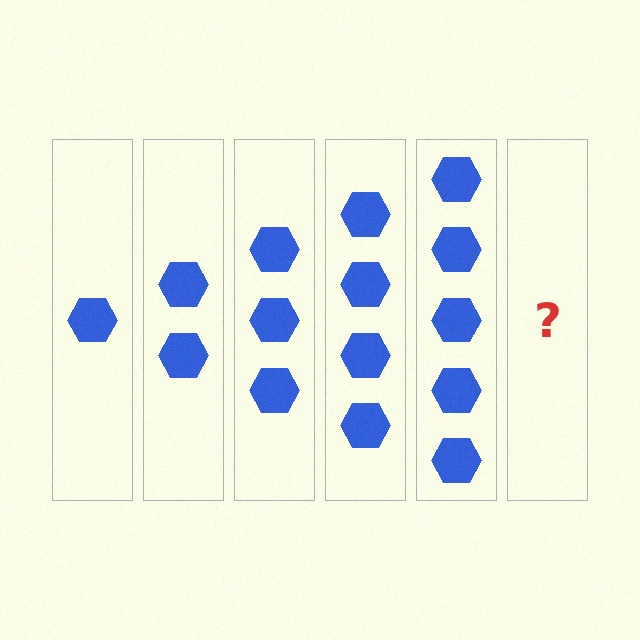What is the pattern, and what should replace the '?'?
The pattern is that each step adds one more hexagon. The '?' should be 6 hexagons.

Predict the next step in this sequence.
The next step is 6 hexagons.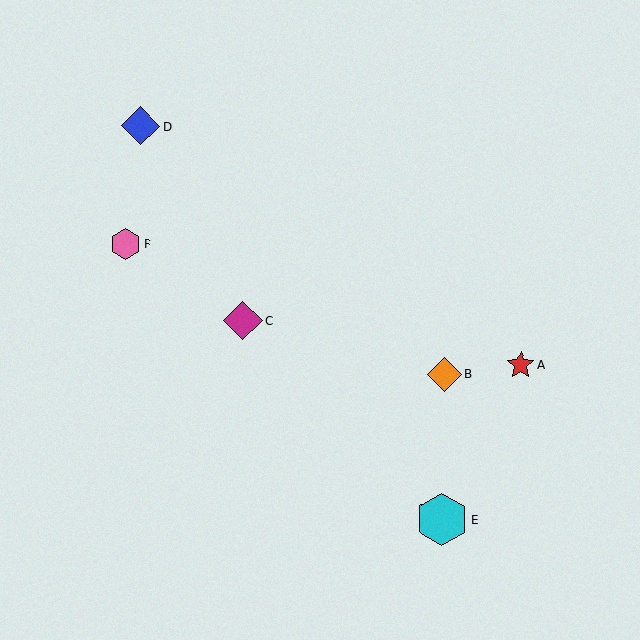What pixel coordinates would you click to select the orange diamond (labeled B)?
Click at (445, 374) to select the orange diamond B.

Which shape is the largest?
The cyan hexagon (labeled E) is the largest.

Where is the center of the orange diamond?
The center of the orange diamond is at (445, 374).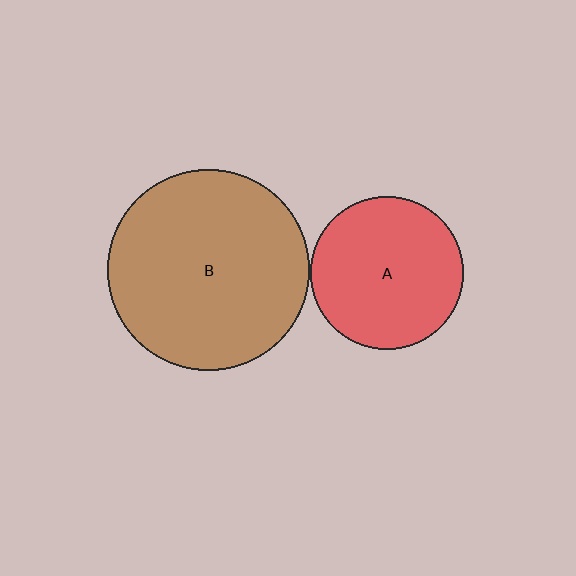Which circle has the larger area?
Circle B (brown).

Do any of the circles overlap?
No, none of the circles overlap.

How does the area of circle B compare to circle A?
Approximately 1.7 times.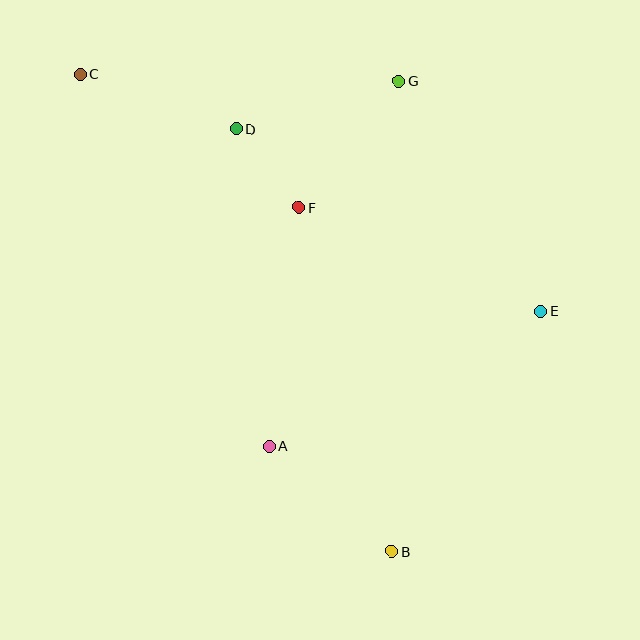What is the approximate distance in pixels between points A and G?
The distance between A and G is approximately 388 pixels.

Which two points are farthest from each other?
Points B and C are farthest from each other.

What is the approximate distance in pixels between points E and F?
The distance between E and F is approximately 263 pixels.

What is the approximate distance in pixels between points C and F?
The distance between C and F is approximately 256 pixels.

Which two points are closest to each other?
Points D and F are closest to each other.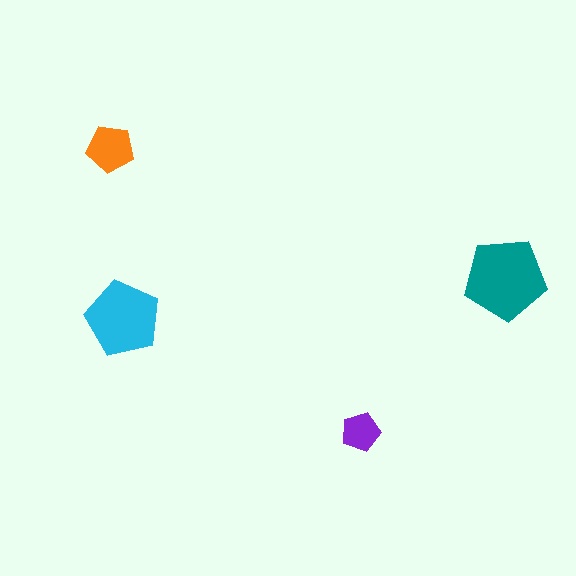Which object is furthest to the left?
The orange pentagon is leftmost.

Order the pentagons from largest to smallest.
the teal one, the cyan one, the orange one, the purple one.